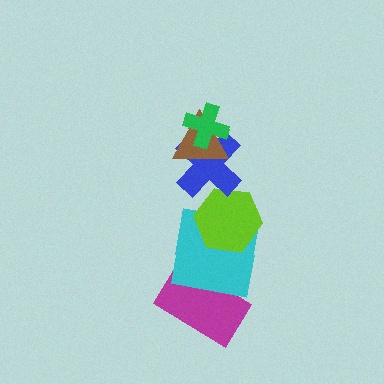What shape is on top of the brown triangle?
The green cross is on top of the brown triangle.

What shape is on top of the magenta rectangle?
The cyan square is on top of the magenta rectangle.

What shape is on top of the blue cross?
The brown triangle is on top of the blue cross.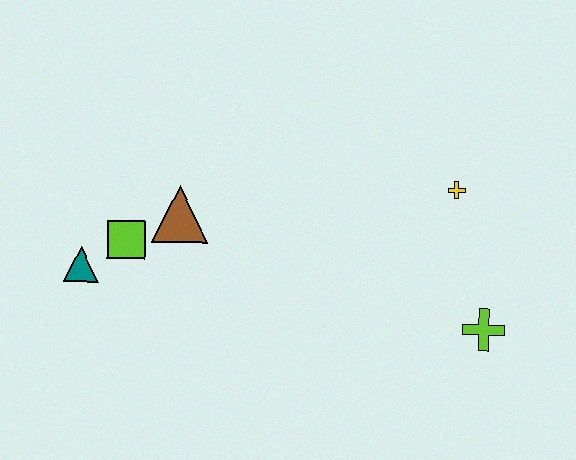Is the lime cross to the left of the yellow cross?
No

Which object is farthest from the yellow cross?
The teal triangle is farthest from the yellow cross.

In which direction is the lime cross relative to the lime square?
The lime cross is to the right of the lime square.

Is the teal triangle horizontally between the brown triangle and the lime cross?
No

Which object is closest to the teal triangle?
The lime square is closest to the teal triangle.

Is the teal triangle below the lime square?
Yes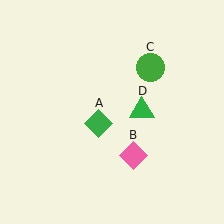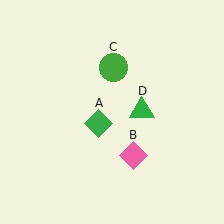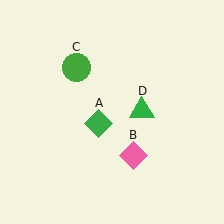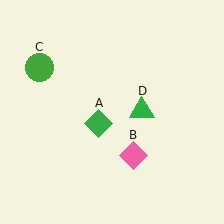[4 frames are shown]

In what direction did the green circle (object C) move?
The green circle (object C) moved left.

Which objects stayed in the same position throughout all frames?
Green diamond (object A) and pink diamond (object B) and green triangle (object D) remained stationary.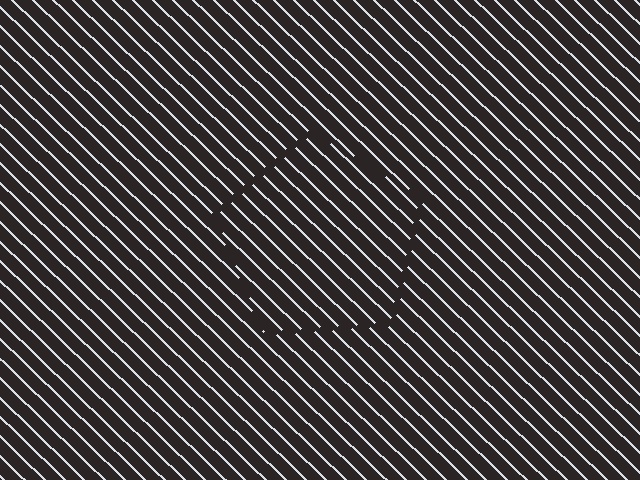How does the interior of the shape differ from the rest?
The interior of the shape contains the same grating, shifted by half a period — the contour is defined by the phase discontinuity where line-ends from the inner and outer gratings abut.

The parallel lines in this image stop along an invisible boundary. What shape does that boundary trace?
An illusory pentagon. The interior of the shape contains the same grating, shifted by half a period — the contour is defined by the phase discontinuity where line-ends from the inner and outer gratings abut.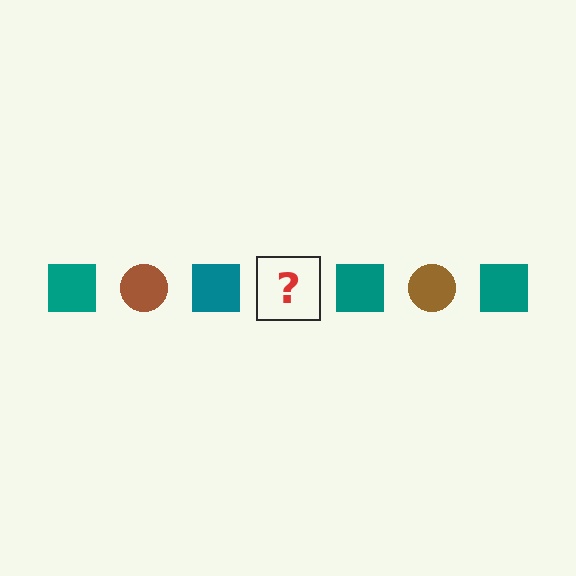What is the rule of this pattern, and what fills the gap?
The rule is that the pattern alternates between teal square and brown circle. The gap should be filled with a brown circle.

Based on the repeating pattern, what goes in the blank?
The blank should be a brown circle.